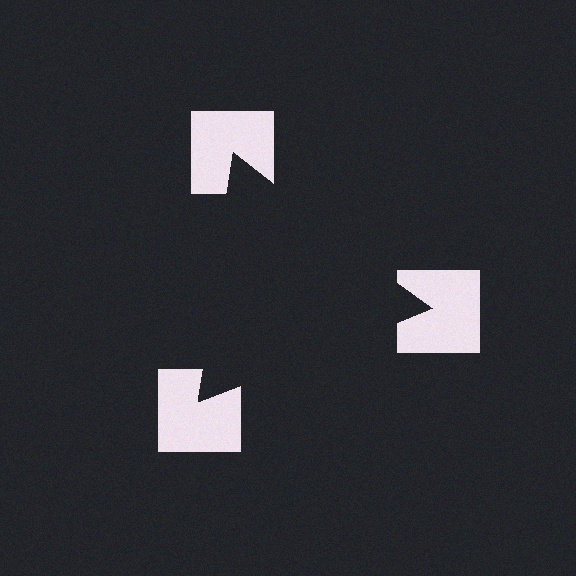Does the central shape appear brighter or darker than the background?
It typically appears slightly darker than the background, even though no actual brightness change is drawn.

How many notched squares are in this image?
There are 3 — one at each vertex of the illusory triangle.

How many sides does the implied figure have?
3 sides.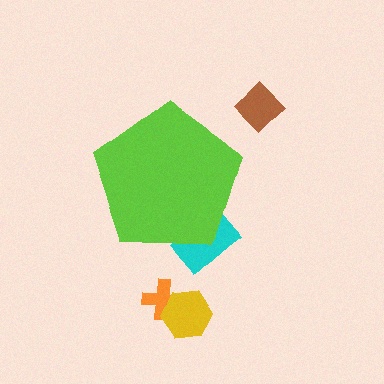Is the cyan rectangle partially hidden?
Yes, the cyan rectangle is partially hidden behind the lime pentagon.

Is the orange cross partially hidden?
No, the orange cross is fully visible.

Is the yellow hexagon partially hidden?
No, the yellow hexagon is fully visible.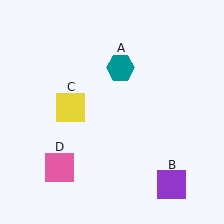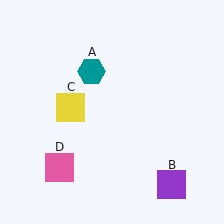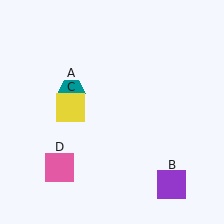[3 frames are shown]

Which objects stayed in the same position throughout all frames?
Purple square (object B) and yellow square (object C) and pink square (object D) remained stationary.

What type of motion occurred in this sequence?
The teal hexagon (object A) rotated counterclockwise around the center of the scene.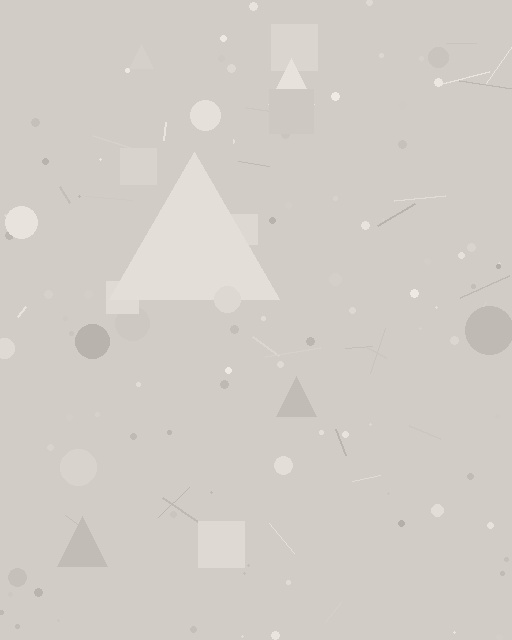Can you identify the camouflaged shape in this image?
The camouflaged shape is a triangle.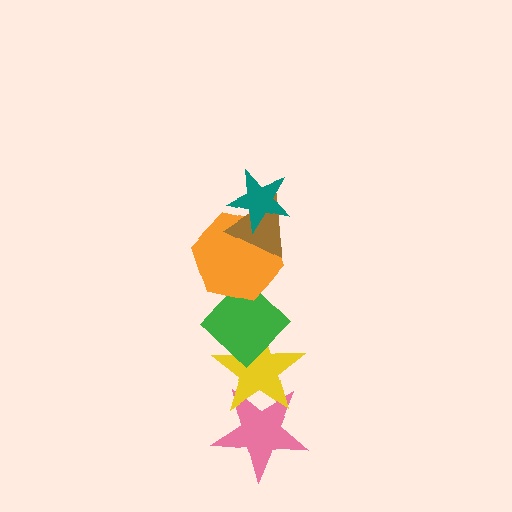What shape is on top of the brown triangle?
The teal star is on top of the brown triangle.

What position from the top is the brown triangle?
The brown triangle is 2nd from the top.